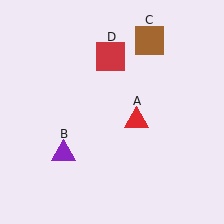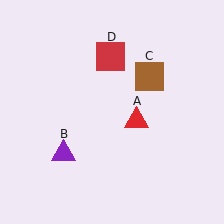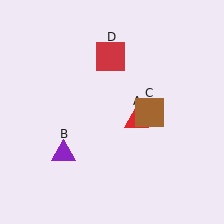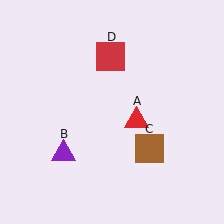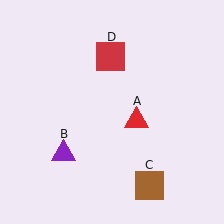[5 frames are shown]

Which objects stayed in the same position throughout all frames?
Red triangle (object A) and purple triangle (object B) and red square (object D) remained stationary.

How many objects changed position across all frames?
1 object changed position: brown square (object C).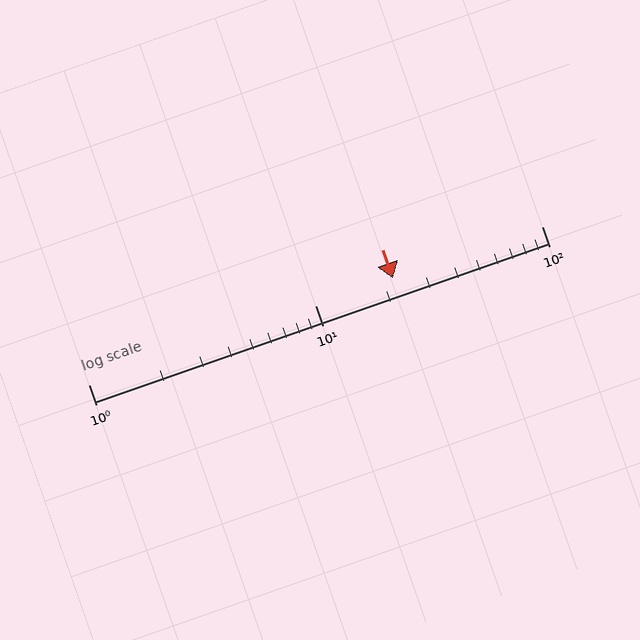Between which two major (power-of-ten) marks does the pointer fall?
The pointer is between 10 and 100.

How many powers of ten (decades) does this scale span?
The scale spans 2 decades, from 1 to 100.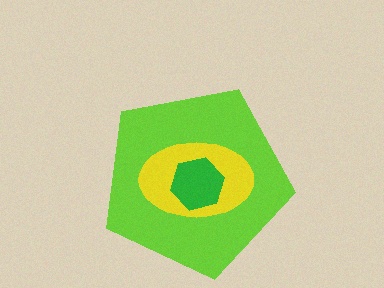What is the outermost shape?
The lime pentagon.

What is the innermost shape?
The green hexagon.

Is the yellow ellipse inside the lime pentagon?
Yes.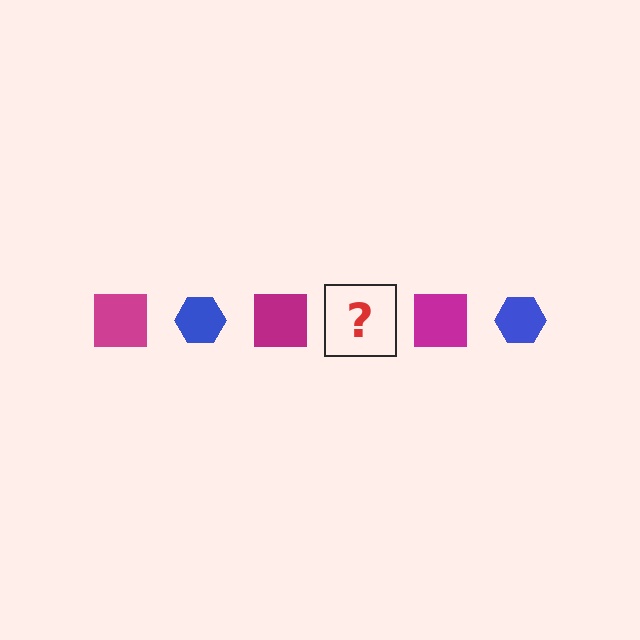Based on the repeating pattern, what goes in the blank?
The blank should be a blue hexagon.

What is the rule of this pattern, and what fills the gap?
The rule is that the pattern alternates between magenta square and blue hexagon. The gap should be filled with a blue hexagon.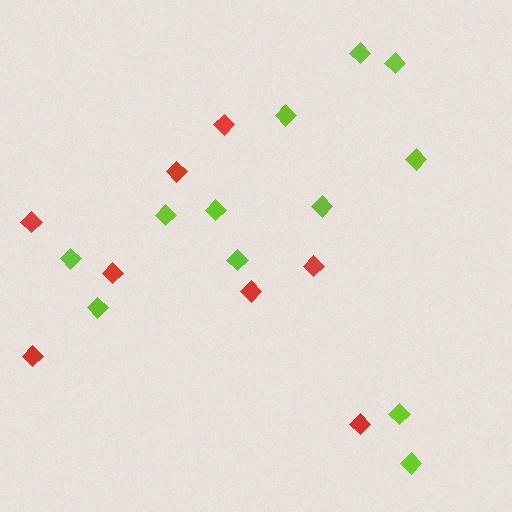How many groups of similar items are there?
There are 2 groups: one group of red diamonds (8) and one group of lime diamonds (12).